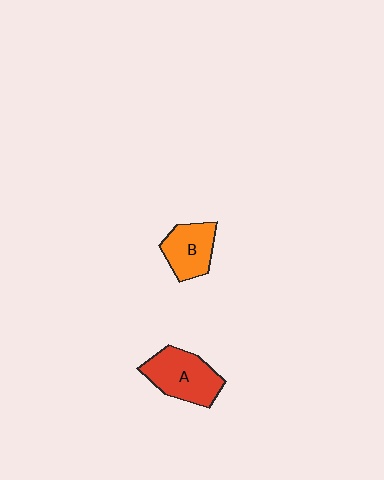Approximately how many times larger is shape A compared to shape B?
Approximately 1.3 times.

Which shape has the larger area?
Shape A (red).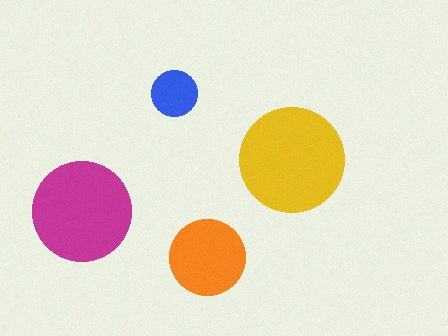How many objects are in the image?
There are 4 objects in the image.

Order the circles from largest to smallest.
the yellow one, the magenta one, the orange one, the blue one.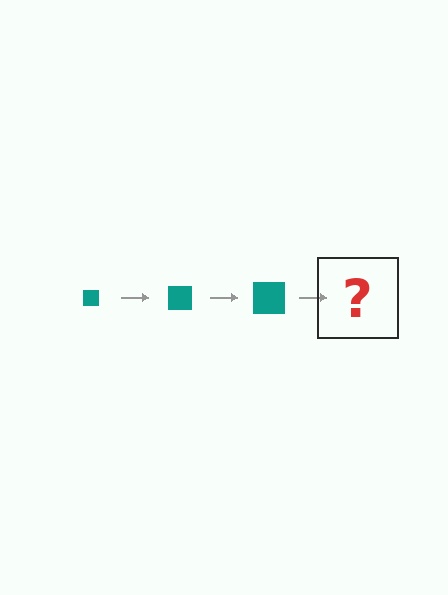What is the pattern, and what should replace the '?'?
The pattern is that the square gets progressively larger each step. The '?' should be a teal square, larger than the previous one.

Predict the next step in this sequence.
The next step is a teal square, larger than the previous one.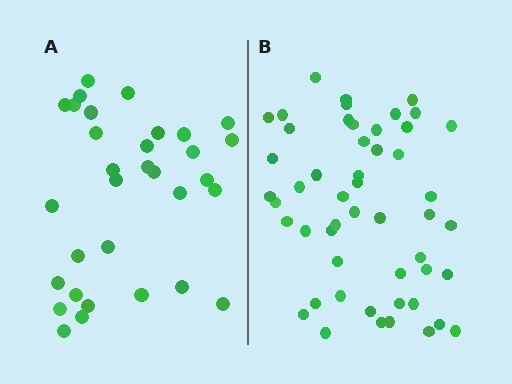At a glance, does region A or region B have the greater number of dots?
Region B (the right region) has more dots.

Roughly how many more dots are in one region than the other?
Region B has approximately 20 more dots than region A.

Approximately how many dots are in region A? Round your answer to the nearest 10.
About 30 dots. (The exact count is 32, which rounds to 30.)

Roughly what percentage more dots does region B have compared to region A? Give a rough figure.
About 60% more.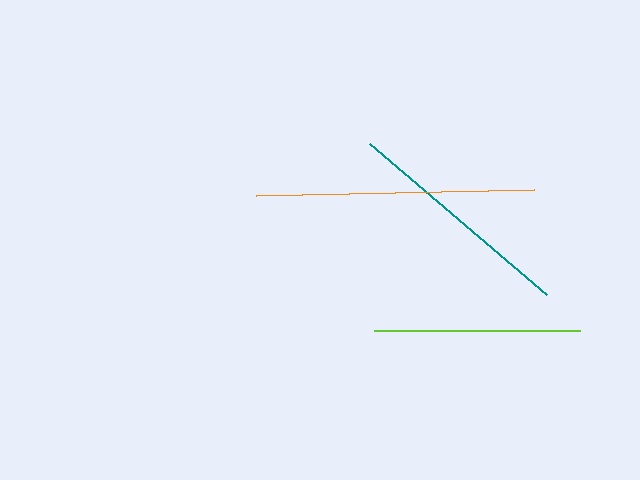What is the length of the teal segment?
The teal segment is approximately 233 pixels long.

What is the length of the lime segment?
The lime segment is approximately 206 pixels long.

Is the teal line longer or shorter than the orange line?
The orange line is longer than the teal line.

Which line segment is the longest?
The orange line is the longest at approximately 277 pixels.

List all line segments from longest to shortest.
From longest to shortest: orange, teal, lime.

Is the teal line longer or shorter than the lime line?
The teal line is longer than the lime line.